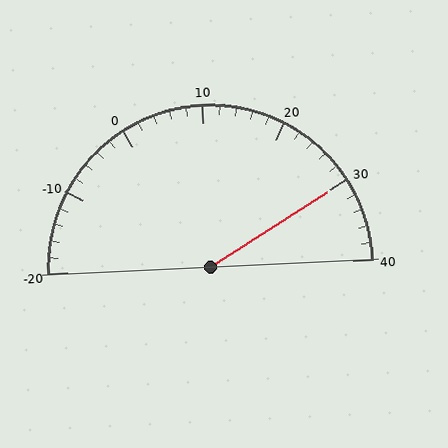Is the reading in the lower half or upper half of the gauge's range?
The reading is in the upper half of the range (-20 to 40).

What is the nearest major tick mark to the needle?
The nearest major tick mark is 30.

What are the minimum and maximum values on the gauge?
The gauge ranges from -20 to 40.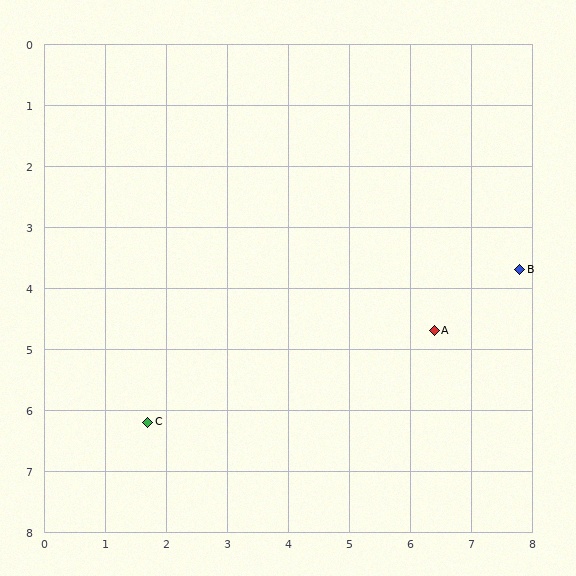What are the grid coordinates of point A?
Point A is at approximately (6.4, 4.7).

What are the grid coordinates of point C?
Point C is at approximately (1.7, 6.2).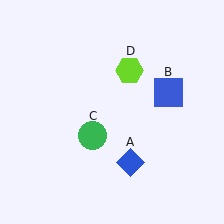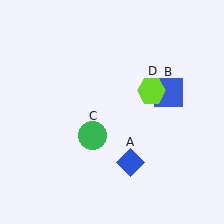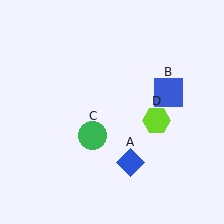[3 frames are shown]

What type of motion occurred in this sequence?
The lime hexagon (object D) rotated clockwise around the center of the scene.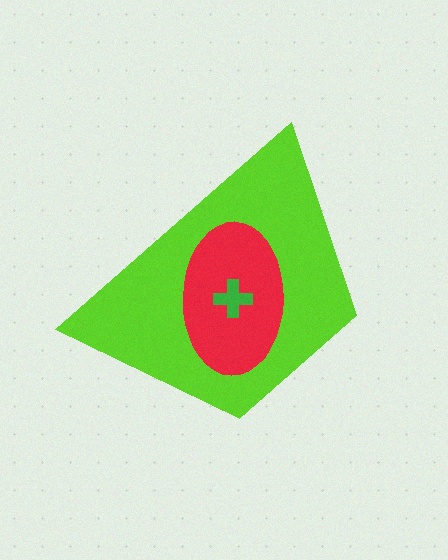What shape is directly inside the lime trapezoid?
The red ellipse.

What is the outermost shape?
The lime trapezoid.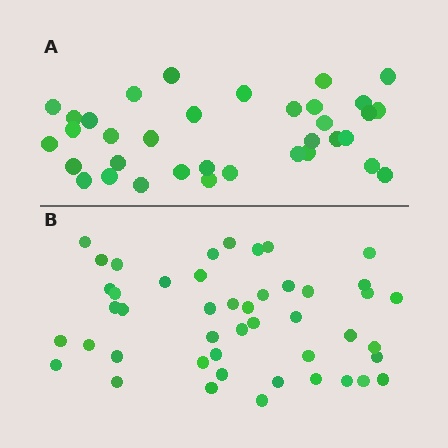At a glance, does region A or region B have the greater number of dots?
Region B (the bottom region) has more dots.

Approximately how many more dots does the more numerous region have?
Region B has roughly 12 or so more dots than region A.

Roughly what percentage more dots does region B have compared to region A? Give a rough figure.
About 30% more.